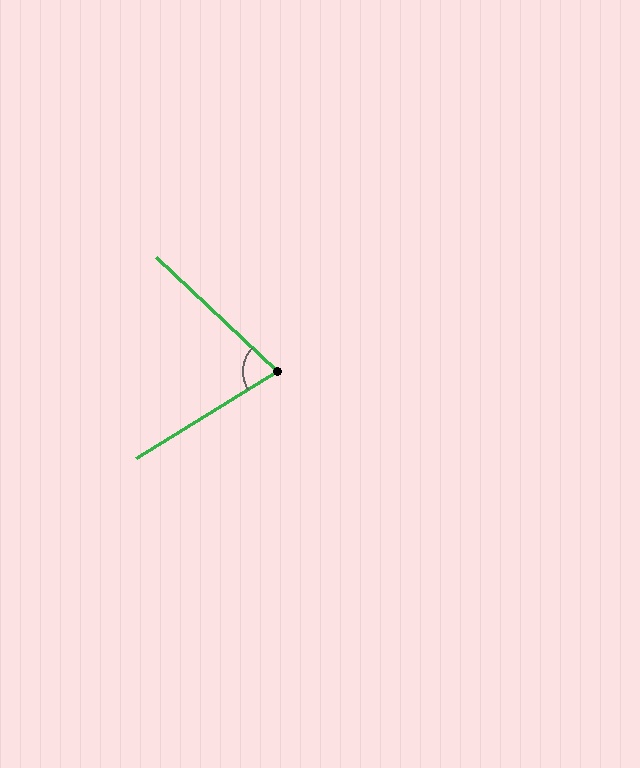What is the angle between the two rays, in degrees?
Approximately 75 degrees.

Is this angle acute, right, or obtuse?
It is acute.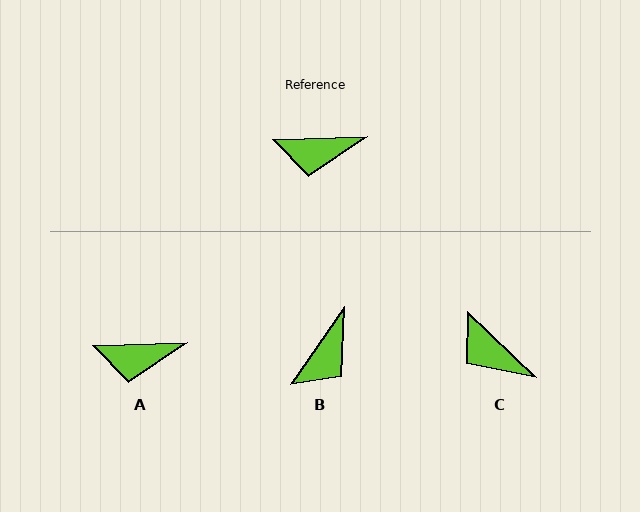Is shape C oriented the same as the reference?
No, it is off by about 46 degrees.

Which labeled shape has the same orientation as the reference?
A.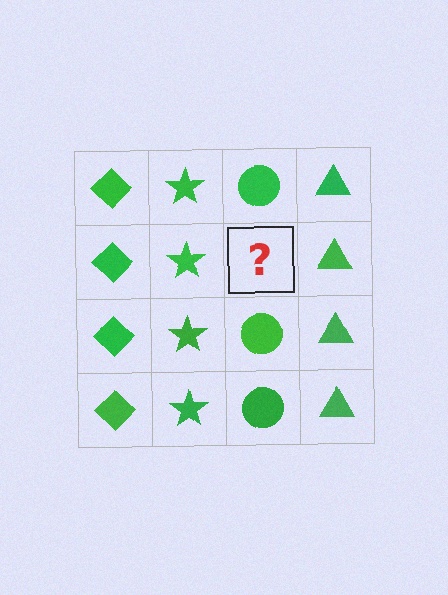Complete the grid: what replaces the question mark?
The question mark should be replaced with a green circle.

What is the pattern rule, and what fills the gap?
The rule is that each column has a consistent shape. The gap should be filled with a green circle.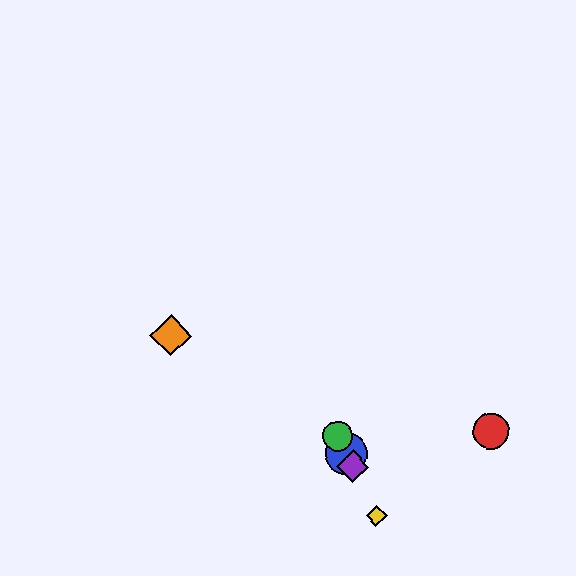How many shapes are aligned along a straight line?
4 shapes (the blue circle, the green circle, the yellow diamond, the purple diamond) are aligned along a straight line.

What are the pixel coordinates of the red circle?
The red circle is at (491, 431).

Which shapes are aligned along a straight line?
The blue circle, the green circle, the yellow diamond, the purple diamond are aligned along a straight line.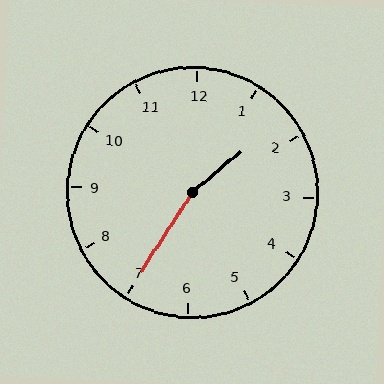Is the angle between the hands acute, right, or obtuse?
It is obtuse.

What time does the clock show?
1:35.